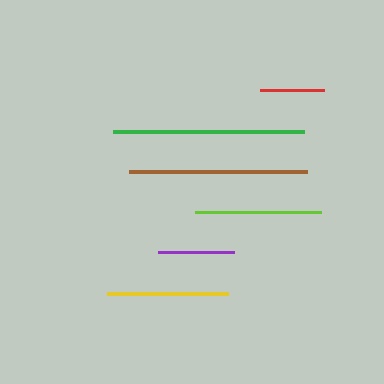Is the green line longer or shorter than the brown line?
The green line is longer than the brown line.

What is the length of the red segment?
The red segment is approximately 64 pixels long.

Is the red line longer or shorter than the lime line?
The lime line is longer than the red line.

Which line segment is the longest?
The green line is the longest at approximately 191 pixels.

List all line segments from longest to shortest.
From longest to shortest: green, brown, lime, yellow, purple, red.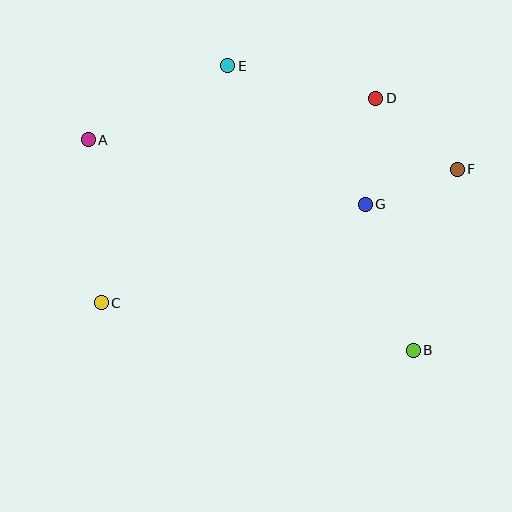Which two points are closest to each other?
Points F and G are closest to each other.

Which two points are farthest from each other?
Points A and B are farthest from each other.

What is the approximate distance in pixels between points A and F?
The distance between A and F is approximately 371 pixels.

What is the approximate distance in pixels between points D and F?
The distance between D and F is approximately 109 pixels.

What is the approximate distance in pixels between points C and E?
The distance between C and E is approximately 268 pixels.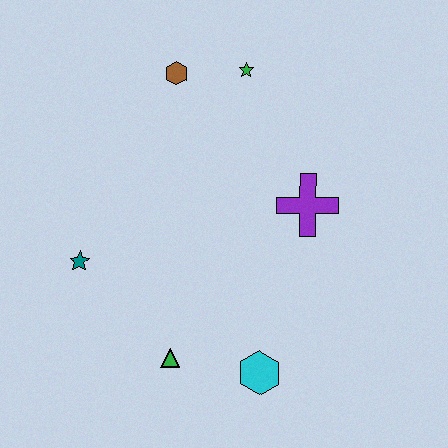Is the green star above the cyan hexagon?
Yes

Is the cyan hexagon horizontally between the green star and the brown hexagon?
No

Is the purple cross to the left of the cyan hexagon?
No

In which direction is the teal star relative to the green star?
The teal star is below the green star.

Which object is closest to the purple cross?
The green star is closest to the purple cross.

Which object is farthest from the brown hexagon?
The cyan hexagon is farthest from the brown hexagon.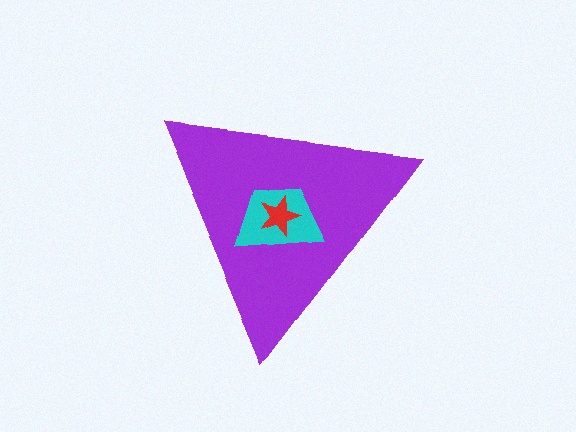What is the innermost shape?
The red star.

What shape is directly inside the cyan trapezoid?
The red star.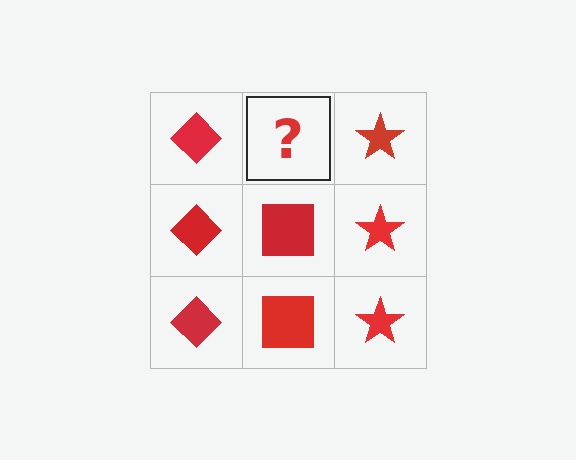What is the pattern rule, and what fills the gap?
The rule is that each column has a consistent shape. The gap should be filled with a red square.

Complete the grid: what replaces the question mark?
The question mark should be replaced with a red square.